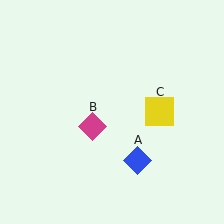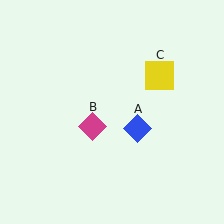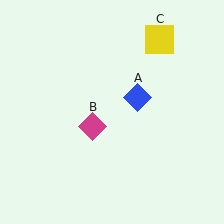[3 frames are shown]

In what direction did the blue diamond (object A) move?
The blue diamond (object A) moved up.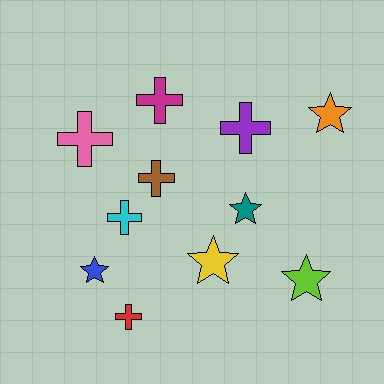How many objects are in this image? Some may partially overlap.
There are 11 objects.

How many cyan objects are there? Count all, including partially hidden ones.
There is 1 cyan object.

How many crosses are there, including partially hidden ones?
There are 6 crosses.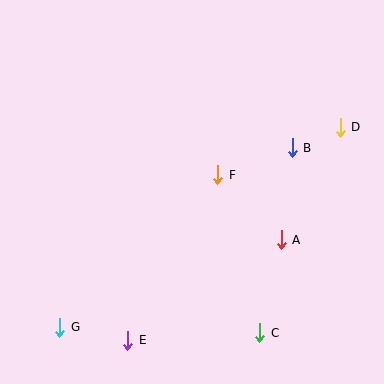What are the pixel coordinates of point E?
Point E is at (128, 340).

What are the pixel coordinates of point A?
Point A is at (281, 240).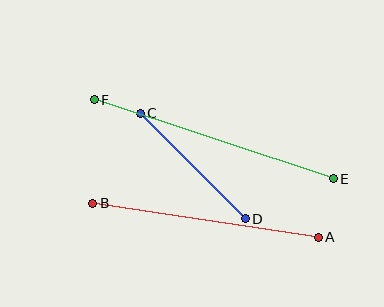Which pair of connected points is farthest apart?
Points E and F are farthest apart.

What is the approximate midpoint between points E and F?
The midpoint is at approximately (214, 139) pixels.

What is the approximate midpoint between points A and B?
The midpoint is at approximately (205, 220) pixels.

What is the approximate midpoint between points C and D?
The midpoint is at approximately (193, 166) pixels.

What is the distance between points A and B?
The distance is approximately 228 pixels.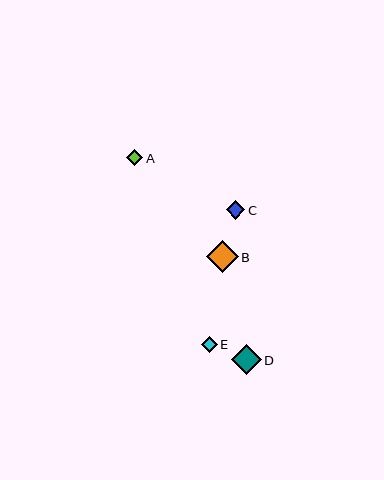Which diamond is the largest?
Diamond B is the largest with a size of approximately 32 pixels.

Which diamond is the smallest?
Diamond E is the smallest with a size of approximately 15 pixels.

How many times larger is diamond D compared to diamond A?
Diamond D is approximately 1.8 times the size of diamond A.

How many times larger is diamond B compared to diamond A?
Diamond B is approximately 2.0 times the size of diamond A.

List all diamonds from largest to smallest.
From largest to smallest: B, D, C, A, E.